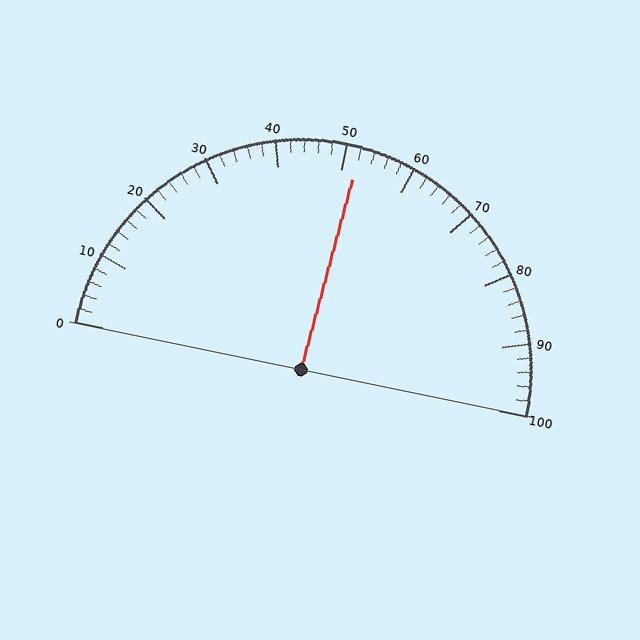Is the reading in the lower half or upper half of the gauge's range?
The reading is in the upper half of the range (0 to 100).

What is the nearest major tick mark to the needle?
The nearest major tick mark is 50.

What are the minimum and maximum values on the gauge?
The gauge ranges from 0 to 100.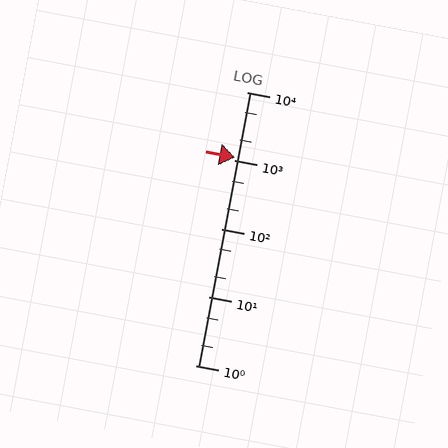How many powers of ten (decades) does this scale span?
The scale spans 4 decades, from 1 to 10000.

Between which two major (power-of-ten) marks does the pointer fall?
The pointer is between 1000 and 10000.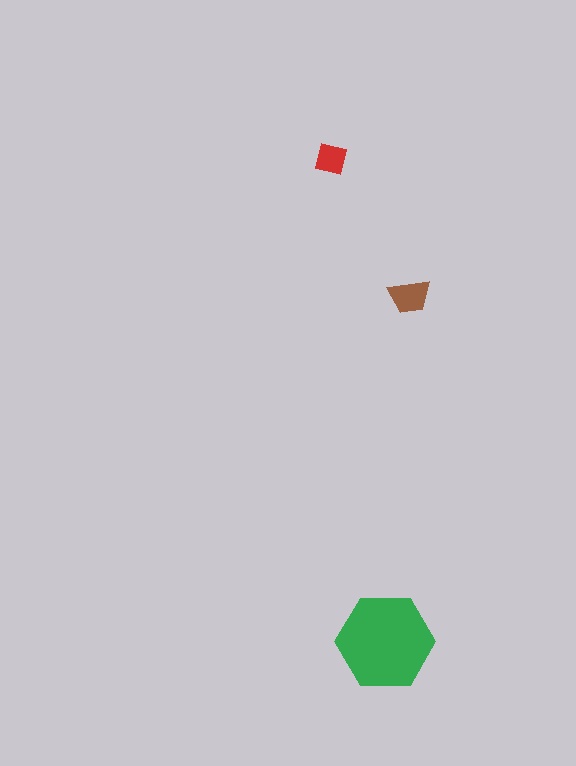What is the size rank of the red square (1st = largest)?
3rd.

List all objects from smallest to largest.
The red square, the brown trapezoid, the green hexagon.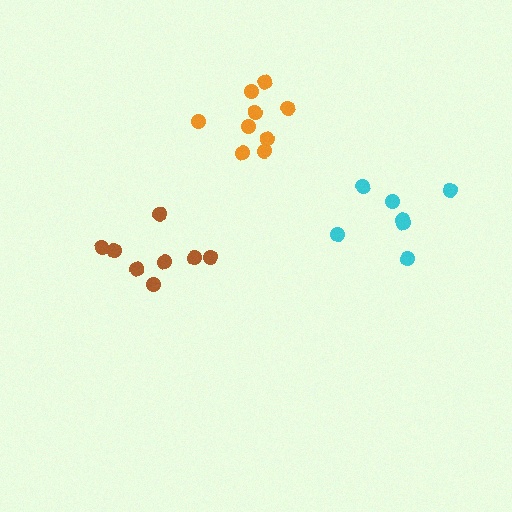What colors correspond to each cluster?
The clusters are colored: orange, cyan, brown.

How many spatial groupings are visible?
There are 3 spatial groupings.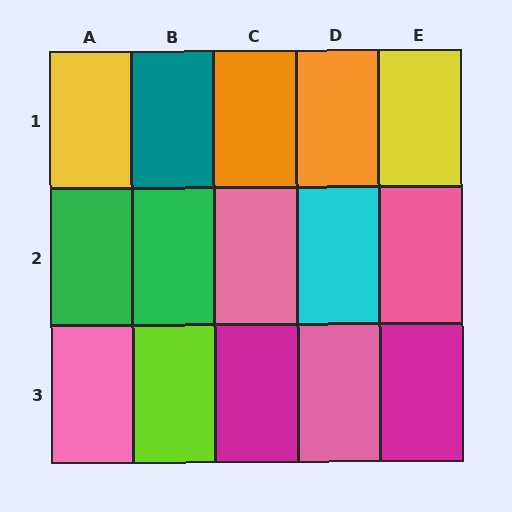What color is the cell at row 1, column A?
Yellow.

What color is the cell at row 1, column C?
Orange.